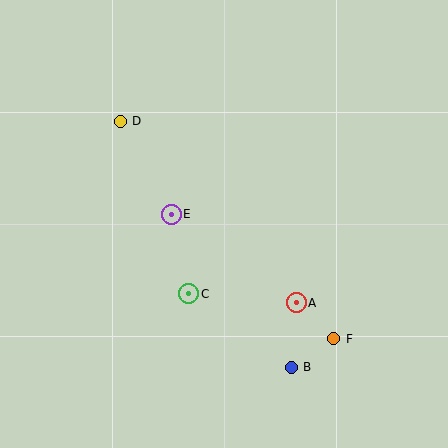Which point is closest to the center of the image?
Point E at (171, 214) is closest to the center.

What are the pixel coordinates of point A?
Point A is at (296, 303).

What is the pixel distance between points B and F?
The distance between B and F is 51 pixels.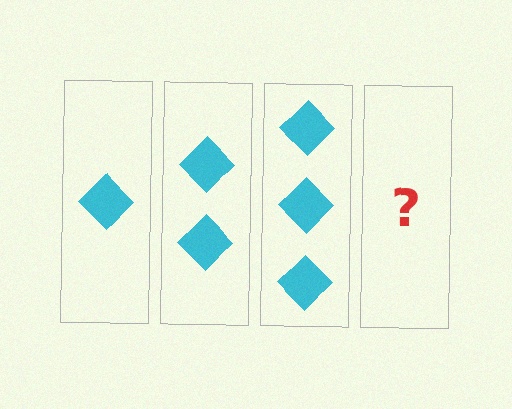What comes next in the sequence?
The next element should be 4 diamonds.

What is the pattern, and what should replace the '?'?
The pattern is that each step adds one more diamond. The '?' should be 4 diamonds.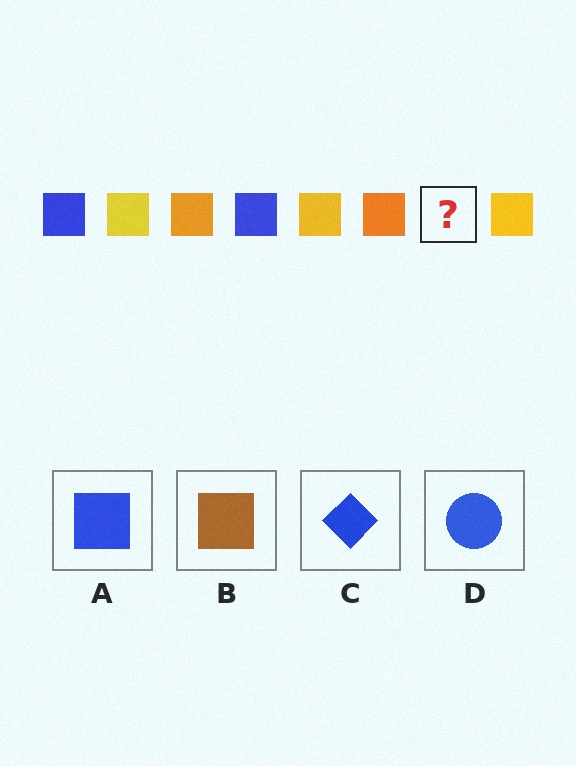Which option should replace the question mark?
Option A.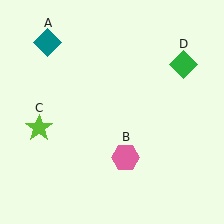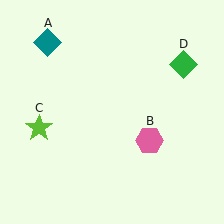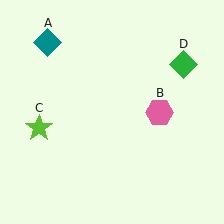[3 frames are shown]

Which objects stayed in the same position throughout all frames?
Teal diamond (object A) and lime star (object C) and green diamond (object D) remained stationary.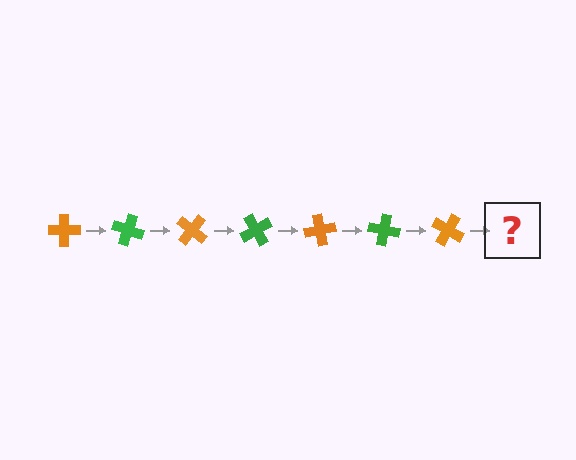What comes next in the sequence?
The next element should be a green cross, rotated 140 degrees from the start.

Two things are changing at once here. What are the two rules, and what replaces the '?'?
The two rules are that it rotates 20 degrees each step and the color cycles through orange and green. The '?' should be a green cross, rotated 140 degrees from the start.